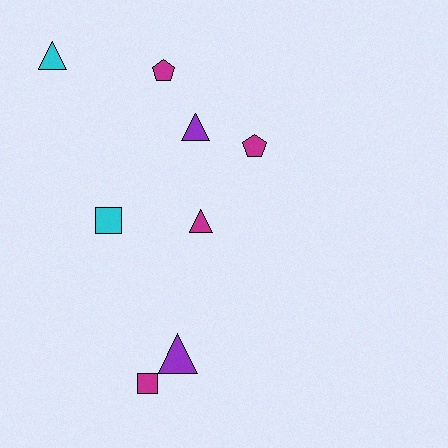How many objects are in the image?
There are 8 objects.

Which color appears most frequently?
Magenta, with 4 objects.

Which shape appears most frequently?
Triangle, with 4 objects.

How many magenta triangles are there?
There is 1 magenta triangle.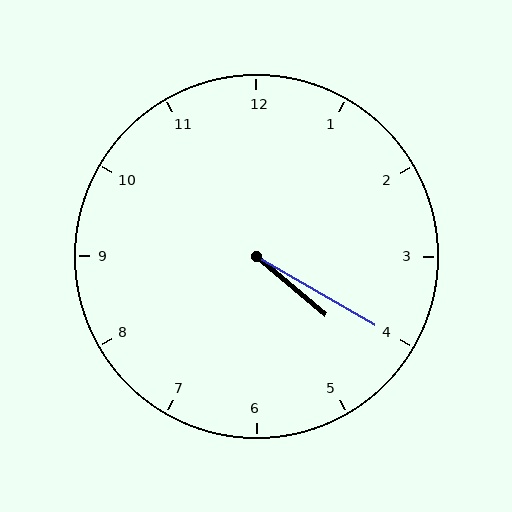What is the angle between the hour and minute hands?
Approximately 10 degrees.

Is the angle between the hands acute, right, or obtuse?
It is acute.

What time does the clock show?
4:20.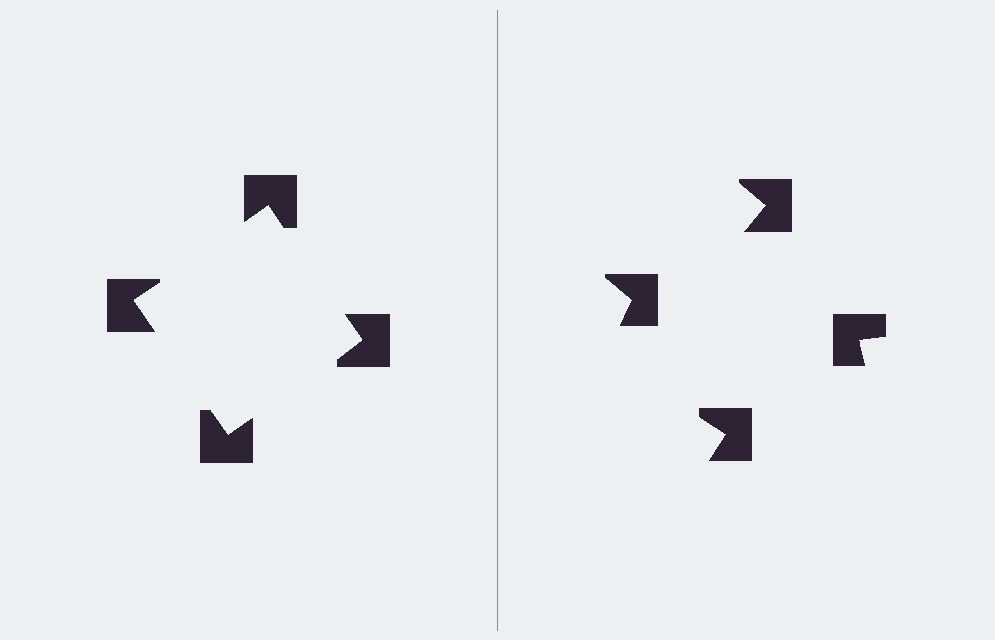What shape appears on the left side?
An illusory square.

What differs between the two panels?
The notched squares are positioned identically on both sides; only the wedge orientations differ. On the left they align to a square; on the right they are misaligned.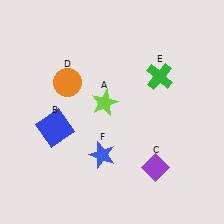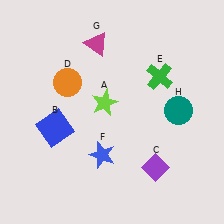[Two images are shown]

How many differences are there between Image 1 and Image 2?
There are 2 differences between the two images.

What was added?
A magenta triangle (G), a teal circle (H) were added in Image 2.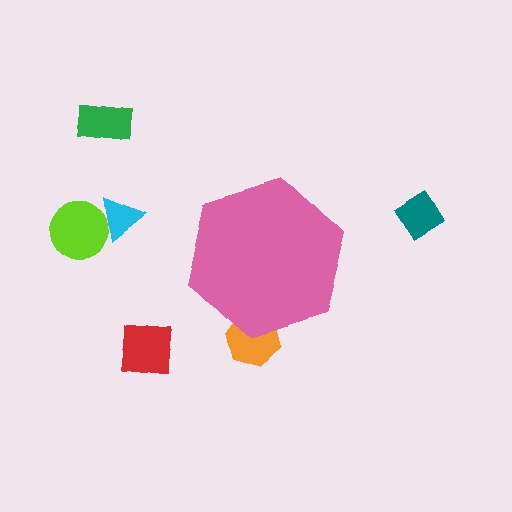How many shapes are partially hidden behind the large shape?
1 shape is partially hidden.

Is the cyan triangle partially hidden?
No, the cyan triangle is fully visible.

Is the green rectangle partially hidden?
No, the green rectangle is fully visible.